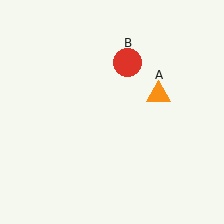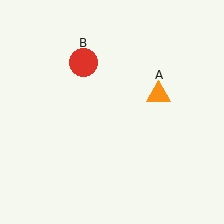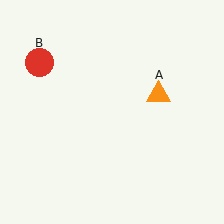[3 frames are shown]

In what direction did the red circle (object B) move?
The red circle (object B) moved left.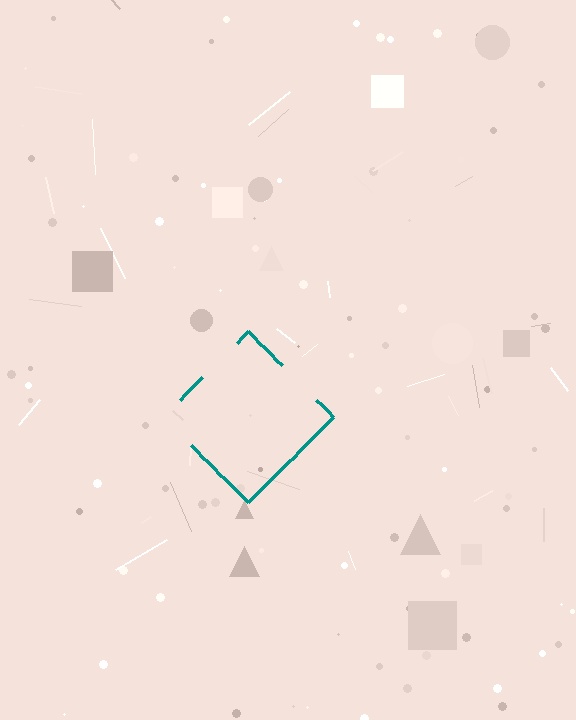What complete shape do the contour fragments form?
The contour fragments form a diamond.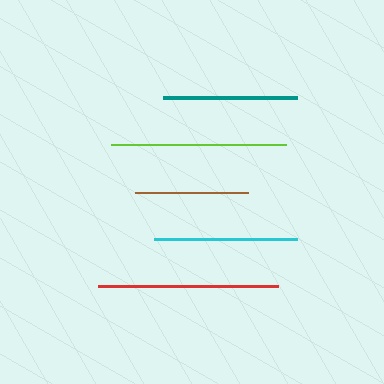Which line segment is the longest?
The red line is the longest at approximately 180 pixels.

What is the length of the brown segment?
The brown segment is approximately 113 pixels long.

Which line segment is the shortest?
The brown line is the shortest at approximately 113 pixels.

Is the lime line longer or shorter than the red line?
The red line is longer than the lime line.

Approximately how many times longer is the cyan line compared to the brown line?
The cyan line is approximately 1.3 times the length of the brown line.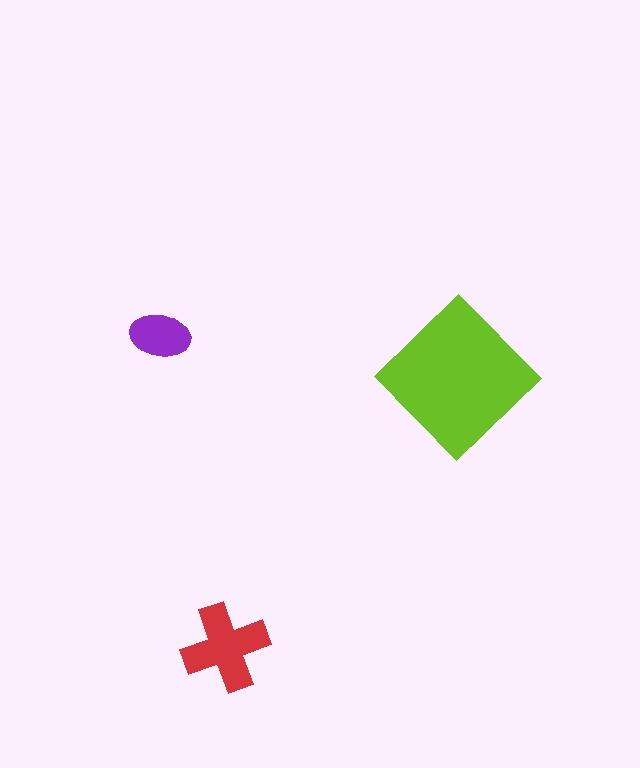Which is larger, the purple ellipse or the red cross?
The red cross.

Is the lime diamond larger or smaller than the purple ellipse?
Larger.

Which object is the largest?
The lime diamond.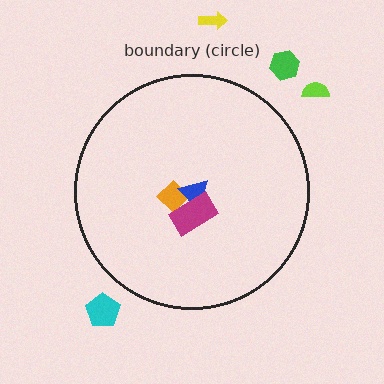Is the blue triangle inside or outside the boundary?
Inside.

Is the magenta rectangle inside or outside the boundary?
Inside.